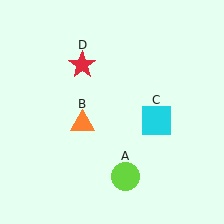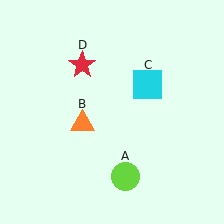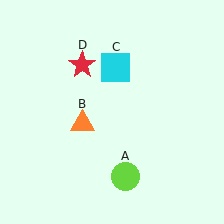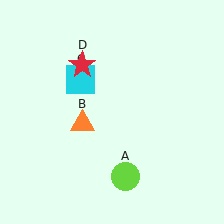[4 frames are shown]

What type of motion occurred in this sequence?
The cyan square (object C) rotated counterclockwise around the center of the scene.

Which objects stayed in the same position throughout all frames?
Lime circle (object A) and orange triangle (object B) and red star (object D) remained stationary.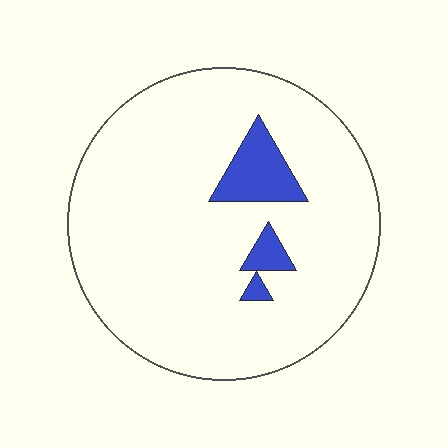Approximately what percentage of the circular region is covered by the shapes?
Approximately 10%.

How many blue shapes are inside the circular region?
3.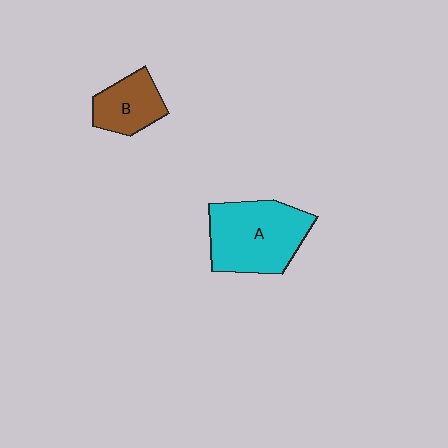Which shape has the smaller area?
Shape B (brown).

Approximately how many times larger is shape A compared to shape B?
Approximately 1.9 times.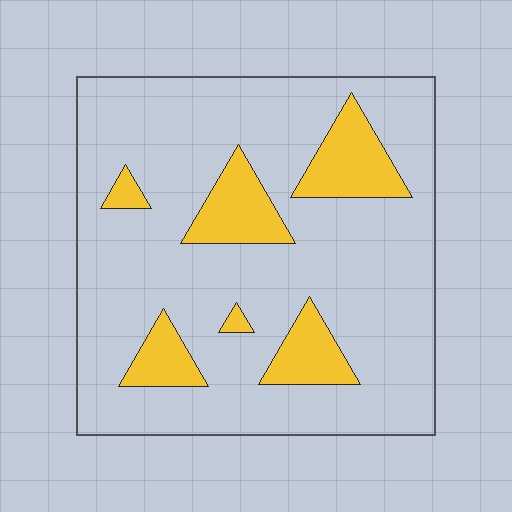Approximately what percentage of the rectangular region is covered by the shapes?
Approximately 15%.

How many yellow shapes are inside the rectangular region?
6.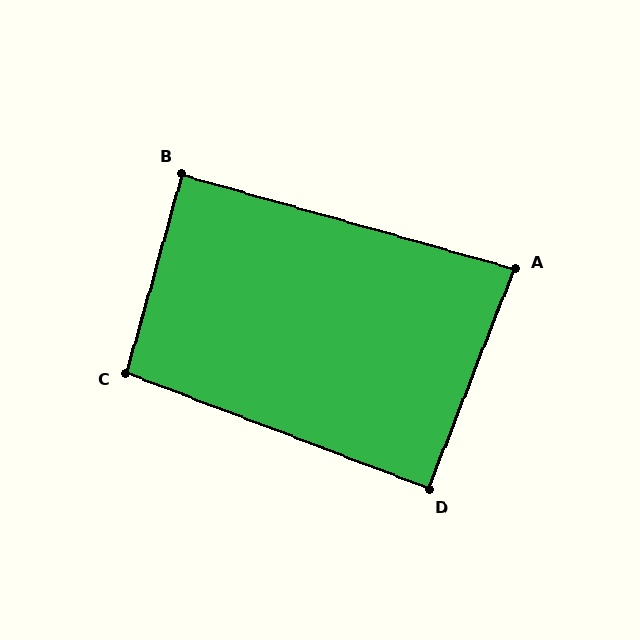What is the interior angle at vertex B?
Approximately 90 degrees (approximately right).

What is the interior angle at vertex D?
Approximately 90 degrees (approximately right).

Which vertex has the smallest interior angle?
A, at approximately 85 degrees.